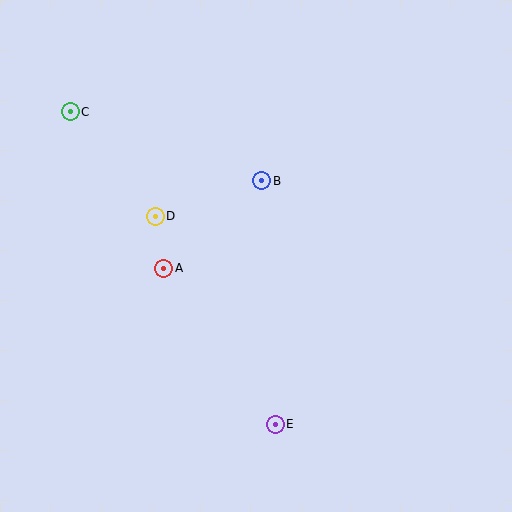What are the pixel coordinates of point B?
Point B is at (262, 181).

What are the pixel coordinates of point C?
Point C is at (70, 112).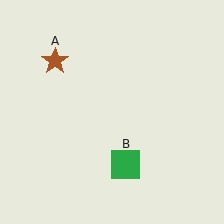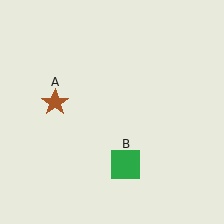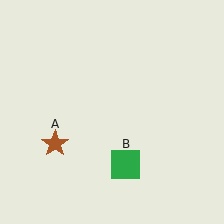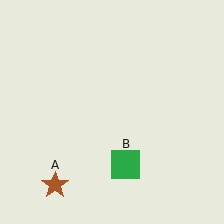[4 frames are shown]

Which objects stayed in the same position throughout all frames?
Green square (object B) remained stationary.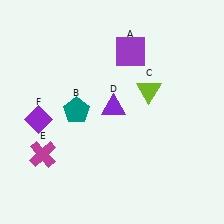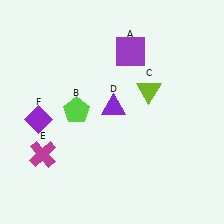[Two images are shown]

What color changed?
The pentagon (B) changed from teal in Image 1 to lime in Image 2.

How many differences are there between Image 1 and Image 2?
There is 1 difference between the two images.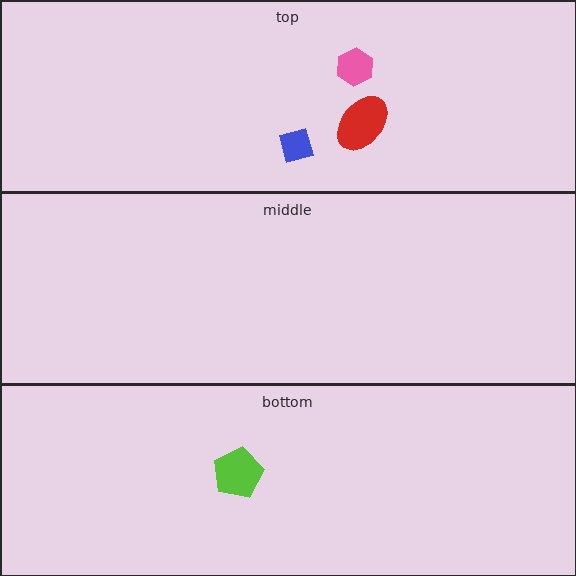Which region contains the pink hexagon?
The top region.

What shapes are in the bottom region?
The lime pentagon.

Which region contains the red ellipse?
The top region.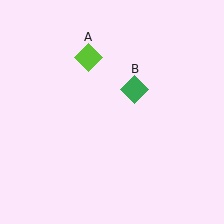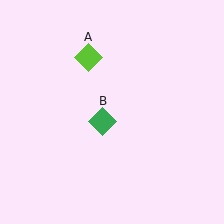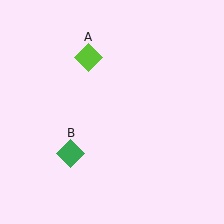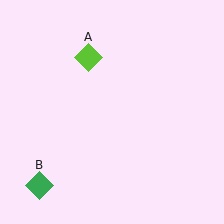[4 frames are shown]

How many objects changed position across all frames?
1 object changed position: green diamond (object B).